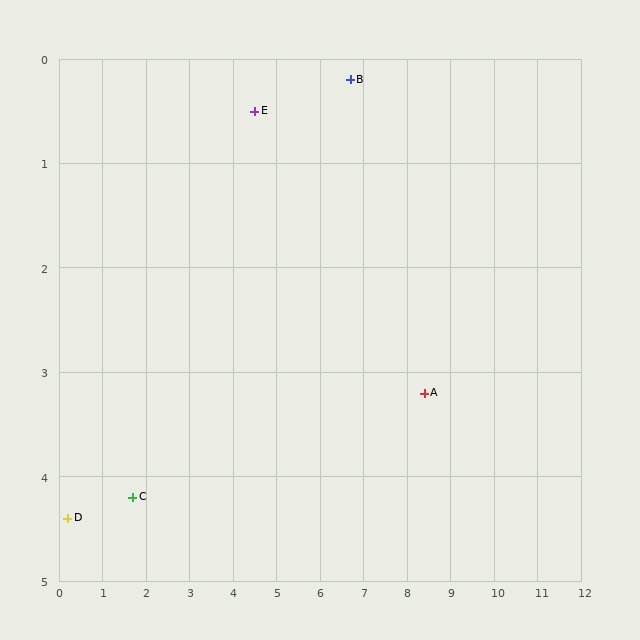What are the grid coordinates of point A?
Point A is at approximately (8.4, 3.2).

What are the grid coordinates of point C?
Point C is at approximately (1.7, 4.2).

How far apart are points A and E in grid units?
Points A and E are about 4.7 grid units apart.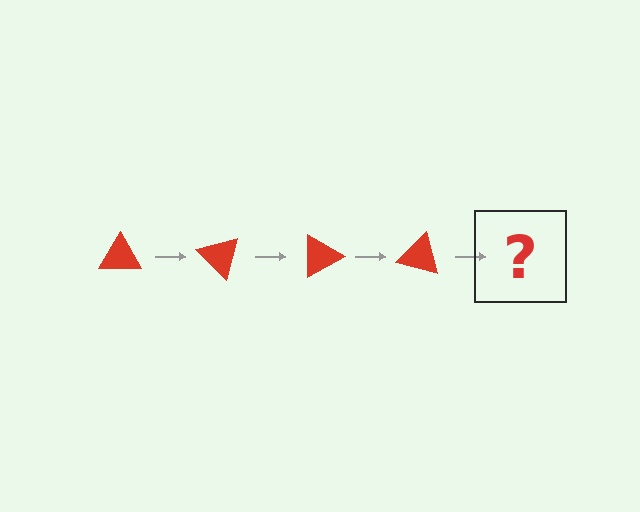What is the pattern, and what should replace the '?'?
The pattern is that the triangle rotates 45 degrees each step. The '?' should be a red triangle rotated 180 degrees.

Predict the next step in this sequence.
The next step is a red triangle rotated 180 degrees.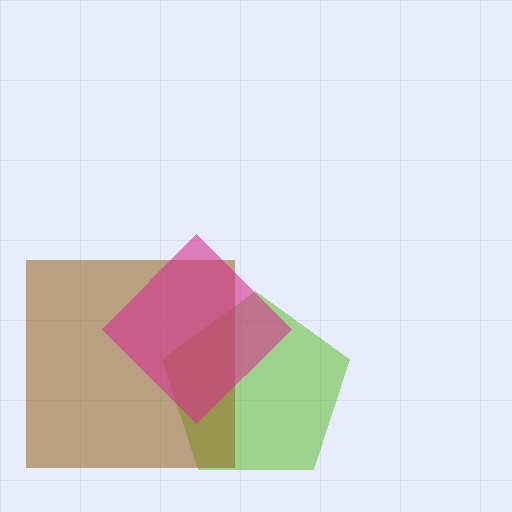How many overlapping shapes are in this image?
There are 3 overlapping shapes in the image.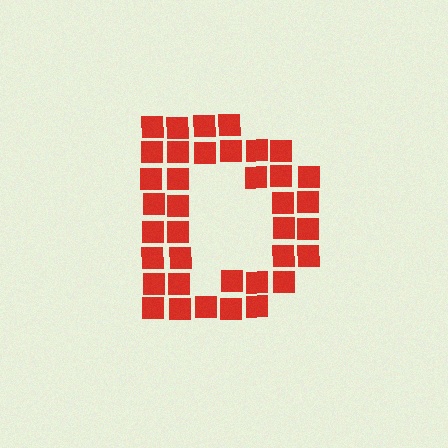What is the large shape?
The large shape is the letter D.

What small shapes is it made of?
It is made of small squares.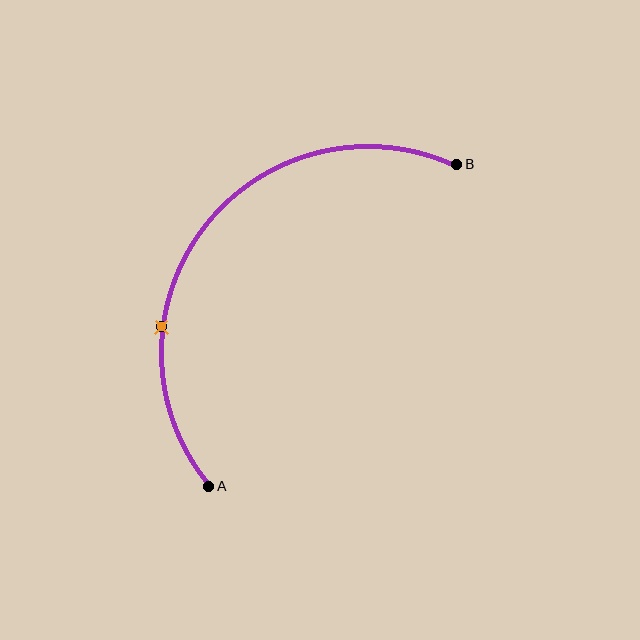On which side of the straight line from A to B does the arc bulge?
The arc bulges above and to the left of the straight line connecting A and B.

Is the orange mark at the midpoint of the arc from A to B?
No. The orange mark lies on the arc but is closer to endpoint A. The arc midpoint would be at the point on the curve equidistant along the arc from both A and B.